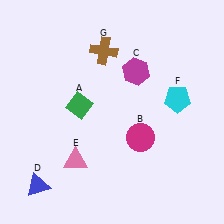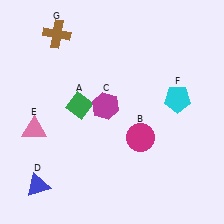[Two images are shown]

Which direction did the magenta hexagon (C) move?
The magenta hexagon (C) moved down.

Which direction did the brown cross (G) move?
The brown cross (G) moved left.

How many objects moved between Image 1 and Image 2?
3 objects moved between the two images.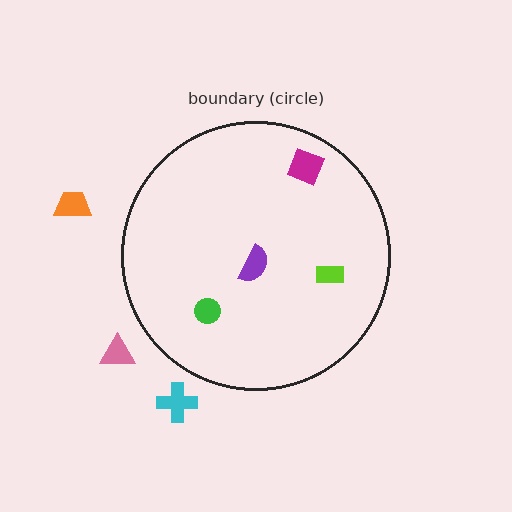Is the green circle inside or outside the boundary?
Inside.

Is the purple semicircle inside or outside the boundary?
Inside.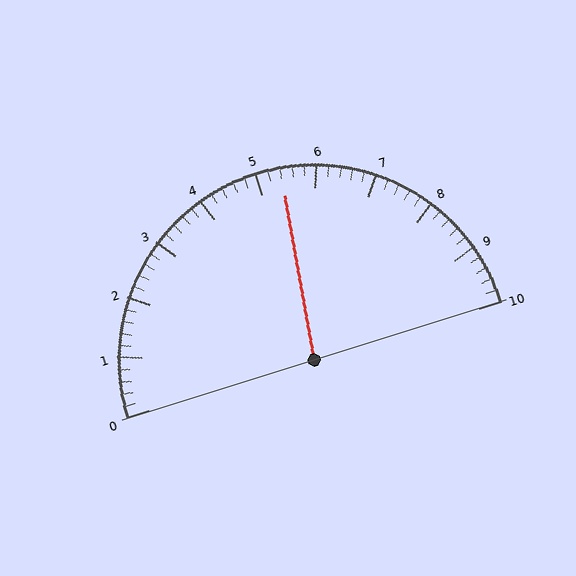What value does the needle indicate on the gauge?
The needle indicates approximately 5.4.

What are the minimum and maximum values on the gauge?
The gauge ranges from 0 to 10.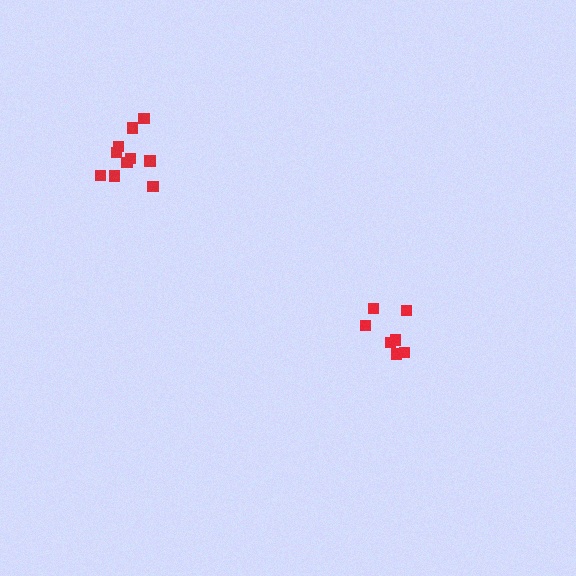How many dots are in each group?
Group 1: 7 dots, Group 2: 10 dots (17 total).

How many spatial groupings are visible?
There are 2 spatial groupings.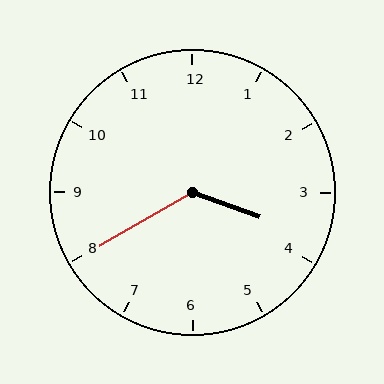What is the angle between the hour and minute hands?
Approximately 130 degrees.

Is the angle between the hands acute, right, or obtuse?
It is obtuse.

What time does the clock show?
3:40.